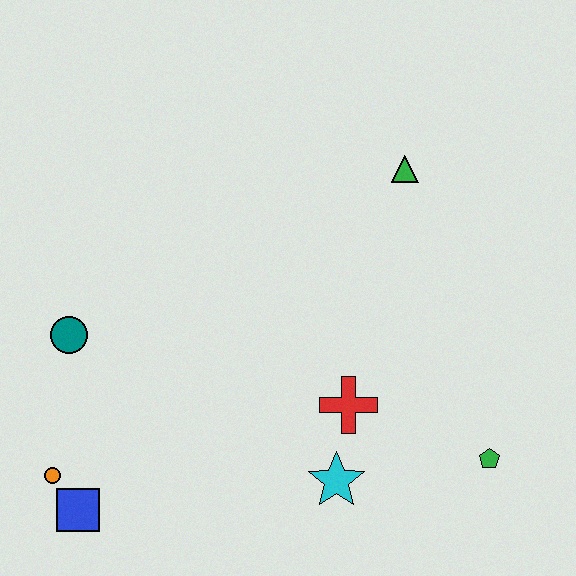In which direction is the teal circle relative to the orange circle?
The teal circle is above the orange circle.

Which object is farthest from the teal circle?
The green pentagon is farthest from the teal circle.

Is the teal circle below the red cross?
No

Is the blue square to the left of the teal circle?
No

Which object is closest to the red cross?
The cyan star is closest to the red cross.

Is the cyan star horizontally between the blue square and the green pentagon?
Yes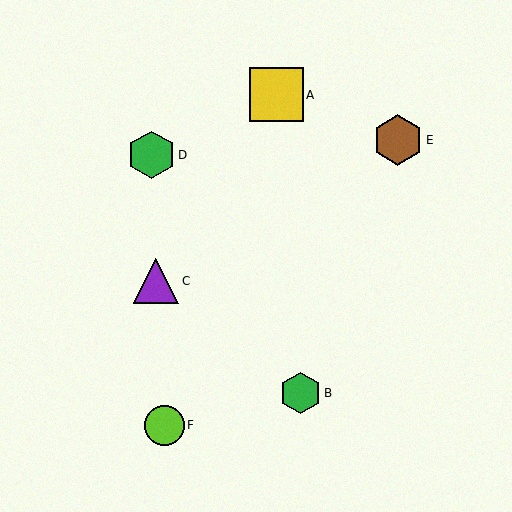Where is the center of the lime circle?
The center of the lime circle is at (164, 425).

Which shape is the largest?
The yellow square (labeled A) is the largest.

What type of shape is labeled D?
Shape D is a green hexagon.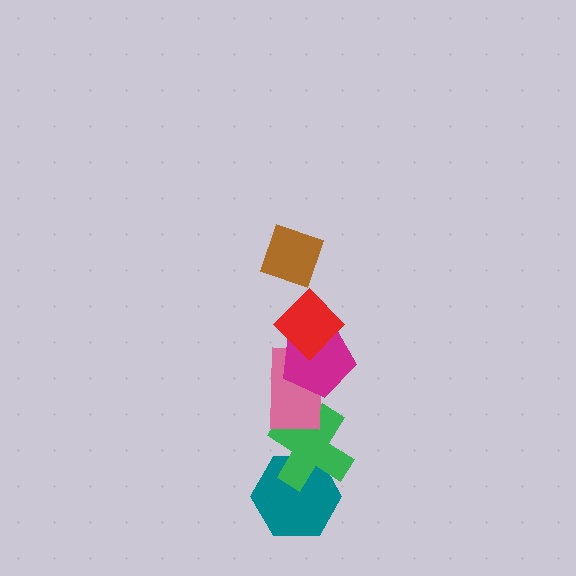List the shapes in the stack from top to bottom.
From top to bottom: the brown diamond, the red diamond, the magenta pentagon, the pink rectangle, the green cross, the teal hexagon.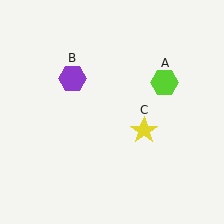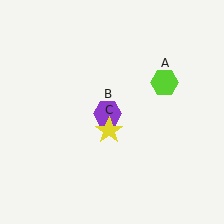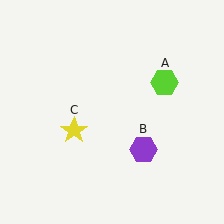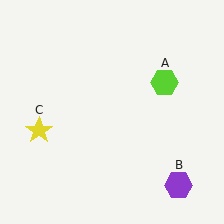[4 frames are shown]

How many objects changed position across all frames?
2 objects changed position: purple hexagon (object B), yellow star (object C).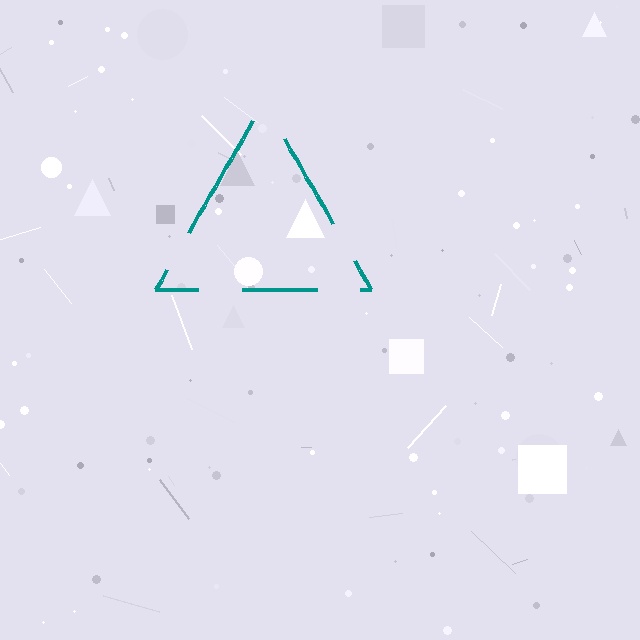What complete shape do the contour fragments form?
The contour fragments form a triangle.